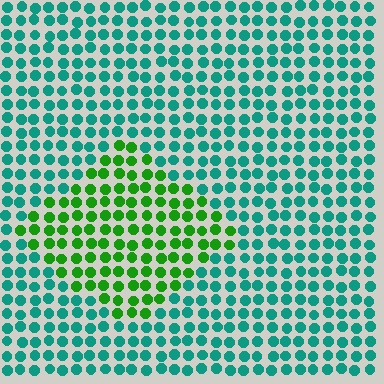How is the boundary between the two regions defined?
The boundary is defined purely by a slight shift in hue (about 53 degrees). Spacing, size, and orientation are identical on both sides.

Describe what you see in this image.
The image is filled with small teal elements in a uniform arrangement. A diamond-shaped region is visible where the elements are tinted to a slightly different hue, forming a subtle color boundary.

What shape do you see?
I see a diamond.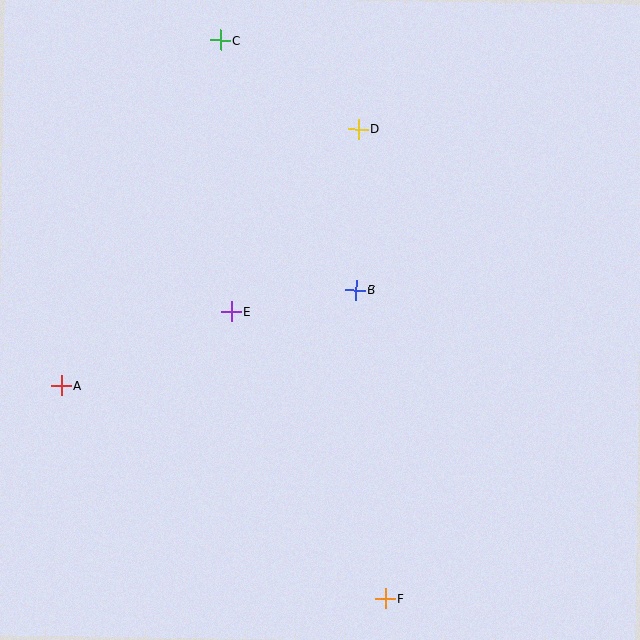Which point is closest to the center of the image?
Point B at (356, 290) is closest to the center.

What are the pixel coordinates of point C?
Point C is at (220, 40).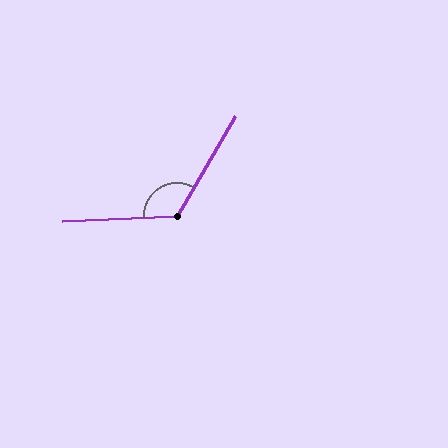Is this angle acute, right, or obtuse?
It is obtuse.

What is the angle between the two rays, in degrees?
Approximately 123 degrees.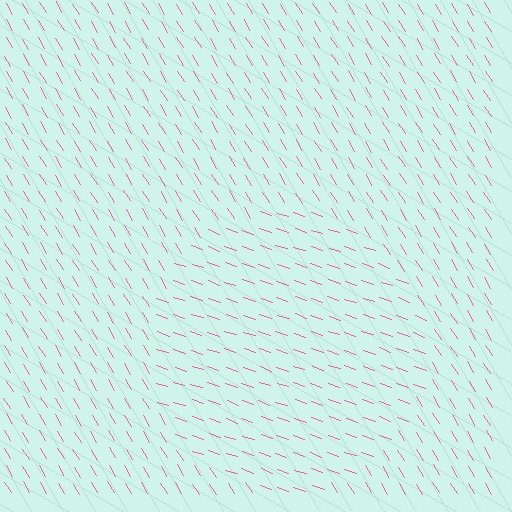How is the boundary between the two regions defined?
The boundary is defined purely by a change in line orientation (approximately 40 degrees difference). All lines are the same color and thickness.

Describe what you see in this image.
The image is filled with small pink line segments. A circle region in the image has lines oriented differently from the surrounding lines, creating a visible texture boundary.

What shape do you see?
I see a circle.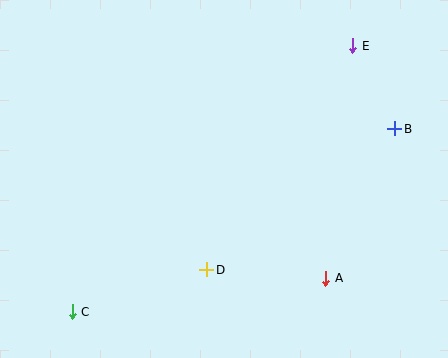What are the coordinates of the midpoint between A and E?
The midpoint between A and E is at (339, 162).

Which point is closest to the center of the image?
Point D at (207, 270) is closest to the center.